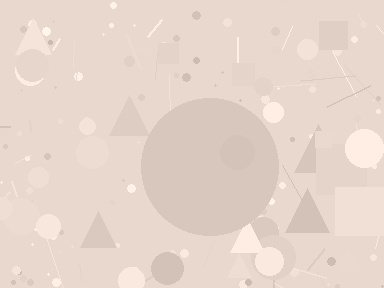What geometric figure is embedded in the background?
A circle is embedded in the background.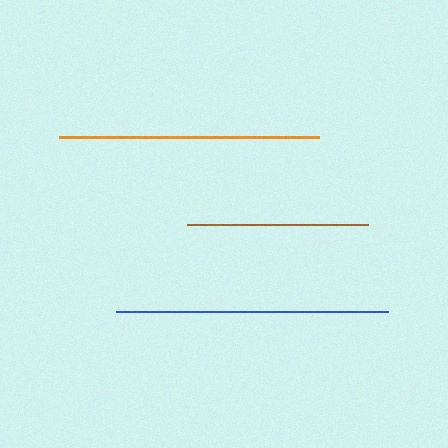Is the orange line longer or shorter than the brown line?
The orange line is longer than the brown line.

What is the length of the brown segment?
The brown segment is approximately 181 pixels long.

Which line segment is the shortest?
The brown line is the shortest at approximately 181 pixels.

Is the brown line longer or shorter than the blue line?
The blue line is longer than the brown line.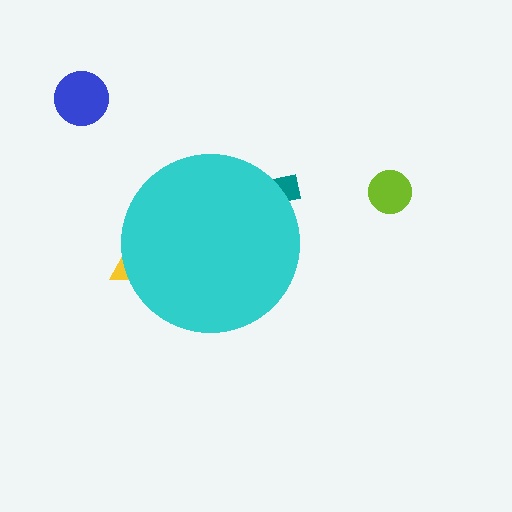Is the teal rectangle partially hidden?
Yes, the teal rectangle is partially hidden behind the cyan circle.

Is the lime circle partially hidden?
No, the lime circle is fully visible.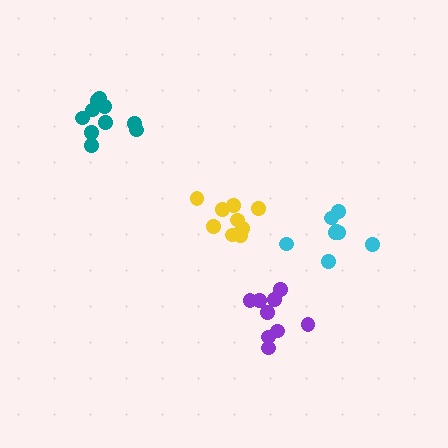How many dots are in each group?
Group 1: 9 dots, Group 2: 9 dots, Group 3: 8 dots, Group 4: 10 dots (36 total).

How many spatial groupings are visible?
There are 4 spatial groupings.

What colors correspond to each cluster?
The clusters are colored: purple, yellow, cyan, teal.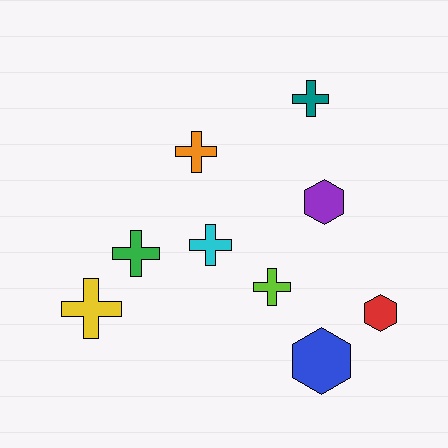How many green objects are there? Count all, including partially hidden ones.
There is 1 green object.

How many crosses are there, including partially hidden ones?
There are 6 crosses.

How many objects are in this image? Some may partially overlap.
There are 9 objects.